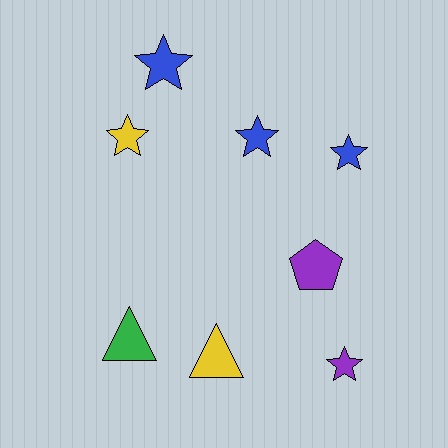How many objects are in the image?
There are 8 objects.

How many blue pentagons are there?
There are no blue pentagons.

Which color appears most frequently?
Blue, with 3 objects.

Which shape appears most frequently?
Star, with 5 objects.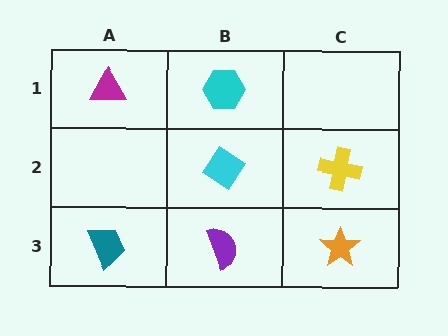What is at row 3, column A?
A teal trapezoid.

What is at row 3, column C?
An orange star.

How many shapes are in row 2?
2 shapes.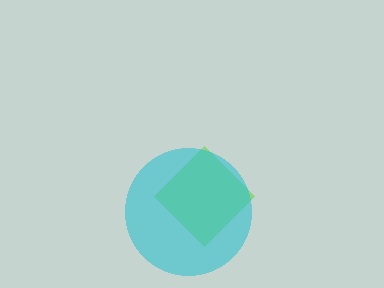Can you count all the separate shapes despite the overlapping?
Yes, there are 2 separate shapes.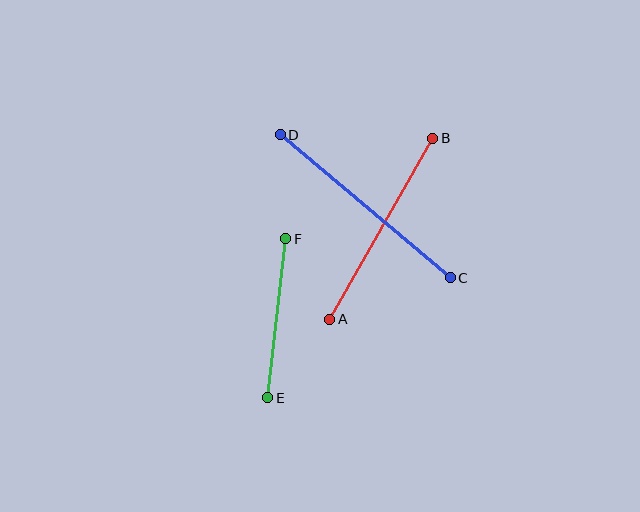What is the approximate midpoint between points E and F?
The midpoint is at approximately (277, 318) pixels.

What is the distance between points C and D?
The distance is approximately 222 pixels.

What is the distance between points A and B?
The distance is approximately 208 pixels.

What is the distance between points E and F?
The distance is approximately 160 pixels.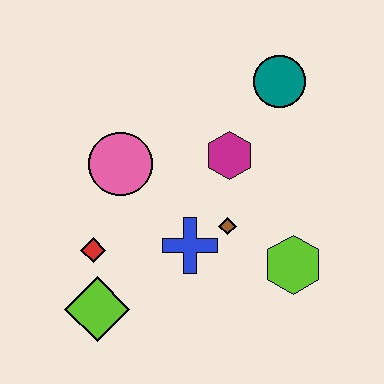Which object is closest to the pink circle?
The red diamond is closest to the pink circle.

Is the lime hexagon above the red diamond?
No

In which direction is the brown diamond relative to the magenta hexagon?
The brown diamond is below the magenta hexagon.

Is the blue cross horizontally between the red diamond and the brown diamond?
Yes